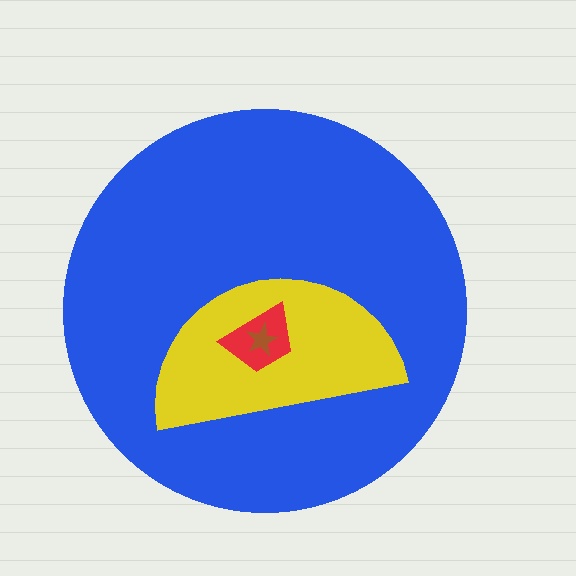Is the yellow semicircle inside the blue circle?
Yes.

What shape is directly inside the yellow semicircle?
The red trapezoid.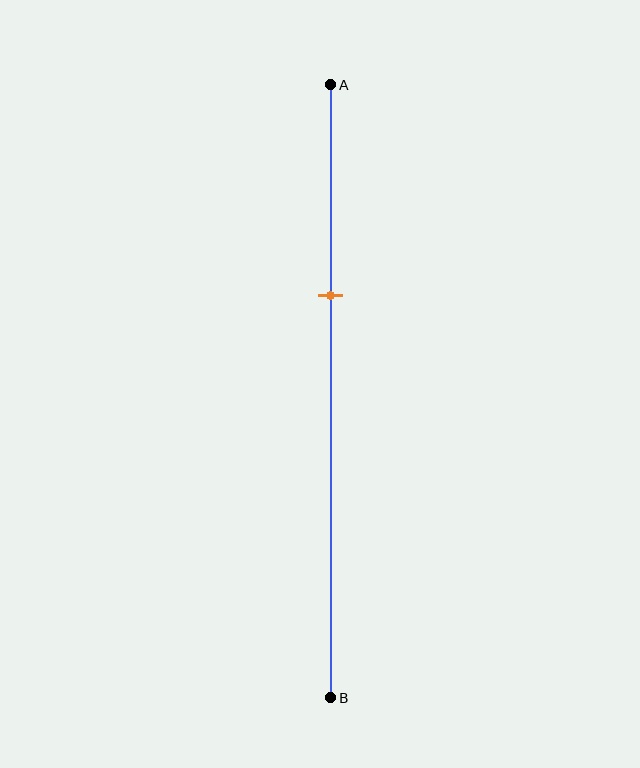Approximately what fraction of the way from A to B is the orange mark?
The orange mark is approximately 35% of the way from A to B.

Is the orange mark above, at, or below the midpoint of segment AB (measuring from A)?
The orange mark is above the midpoint of segment AB.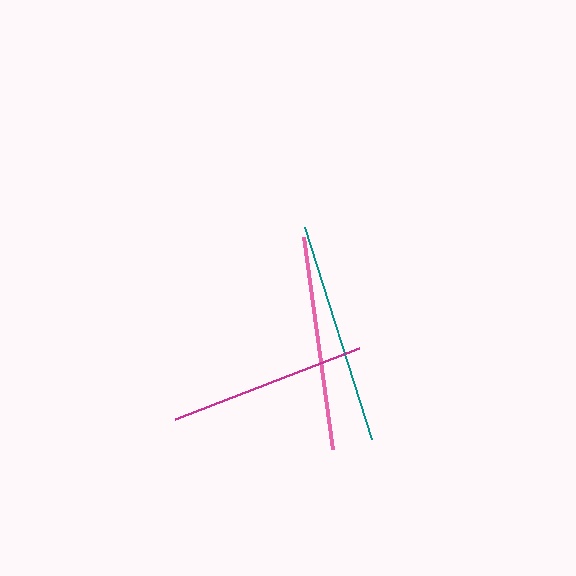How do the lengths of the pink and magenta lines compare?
The pink and magenta lines are approximately the same length.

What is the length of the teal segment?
The teal segment is approximately 223 pixels long.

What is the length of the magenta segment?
The magenta segment is approximately 198 pixels long.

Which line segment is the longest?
The teal line is the longest at approximately 223 pixels.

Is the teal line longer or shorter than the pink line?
The teal line is longer than the pink line.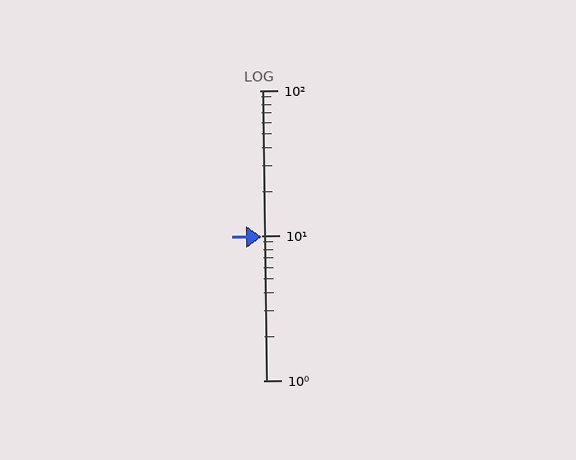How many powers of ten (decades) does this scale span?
The scale spans 2 decades, from 1 to 100.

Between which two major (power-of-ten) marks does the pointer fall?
The pointer is between 1 and 10.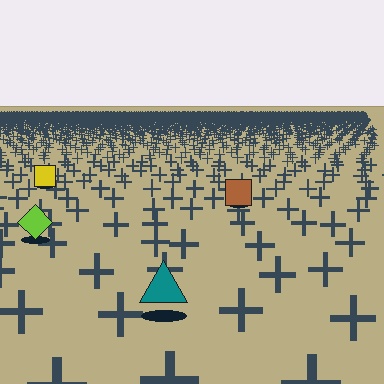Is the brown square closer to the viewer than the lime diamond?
No. The lime diamond is closer — you can tell from the texture gradient: the ground texture is coarser near it.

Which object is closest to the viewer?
The teal triangle is closest. The texture marks near it are larger and more spread out.